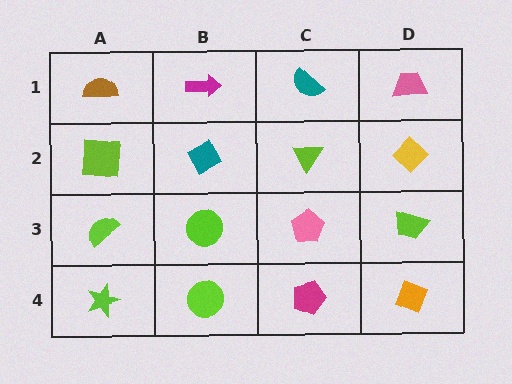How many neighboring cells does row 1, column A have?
2.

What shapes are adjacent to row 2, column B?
A magenta arrow (row 1, column B), a lime circle (row 3, column B), a lime square (row 2, column A), a lime triangle (row 2, column C).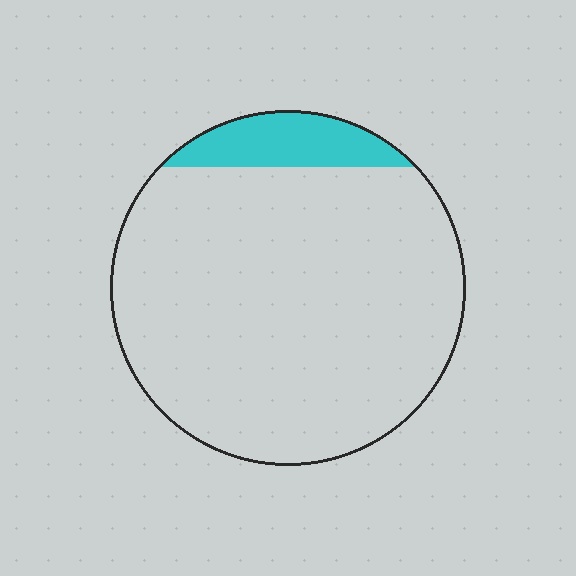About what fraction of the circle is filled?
About one tenth (1/10).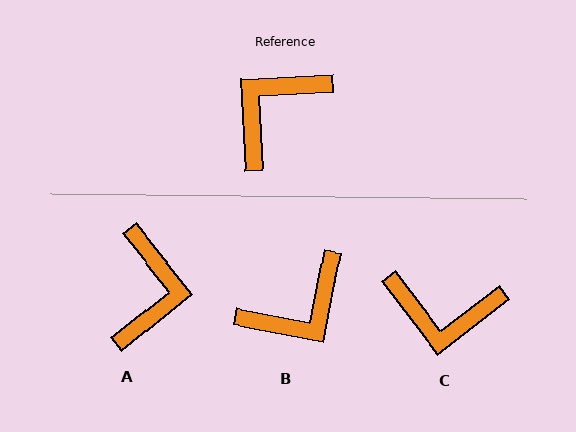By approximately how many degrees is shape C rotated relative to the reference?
Approximately 124 degrees counter-clockwise.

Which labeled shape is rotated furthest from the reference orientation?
B, about 166 degrees away.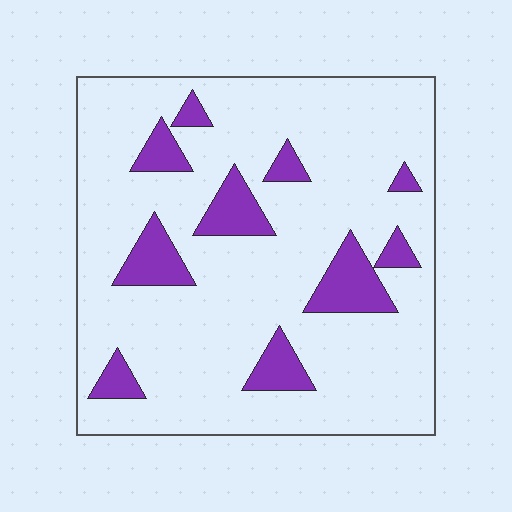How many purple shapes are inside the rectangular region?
10.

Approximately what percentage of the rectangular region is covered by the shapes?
Approximately 15%.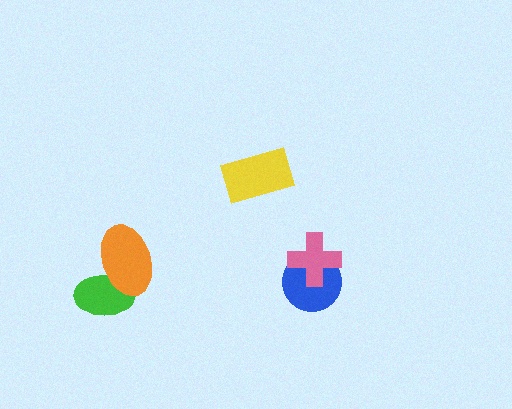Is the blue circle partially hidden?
Yes, it is partially covered by another shape.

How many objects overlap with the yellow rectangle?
0 objects overlap with the yellow rectangle.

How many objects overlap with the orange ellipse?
1 object overlaps with the orange ellipse.